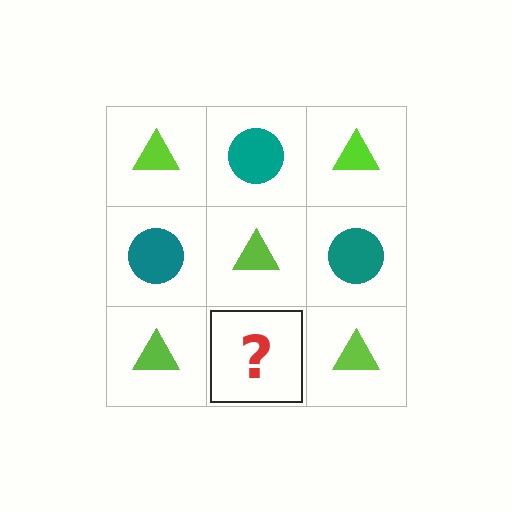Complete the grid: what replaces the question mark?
The question mark should be replaced with a teal circle.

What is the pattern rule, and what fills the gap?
The rule is that it alternates lime triangle and teal circle in a checkerboard pattern. The gap should be filled with a teal circle.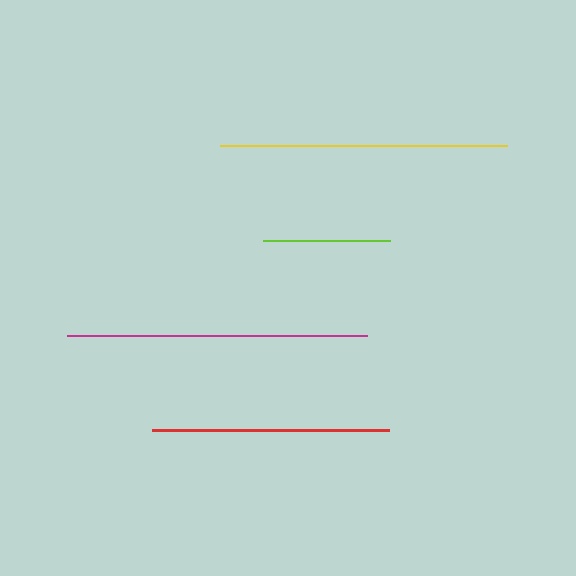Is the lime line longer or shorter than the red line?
The red line is longer than the lime line.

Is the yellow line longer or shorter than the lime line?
The yellow line is longer than the lime line.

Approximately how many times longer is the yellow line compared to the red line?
The yellow line is approximately 1.2 times the length of the red line.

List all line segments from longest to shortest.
From longest to shortest: magenta, yellow, red, lime.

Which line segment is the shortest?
The lime line is the shortest at approximately 127 pixels.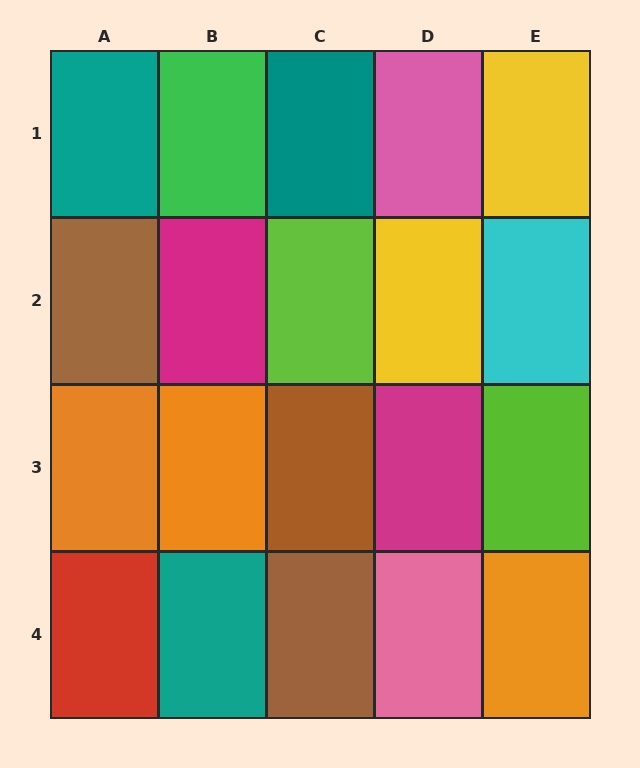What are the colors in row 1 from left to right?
Teal, green, teal, pink, yellow.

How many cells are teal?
3 cells are teal.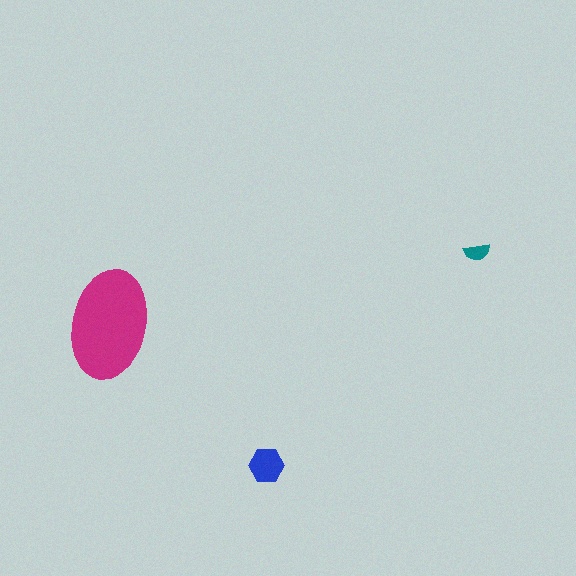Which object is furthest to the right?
The teal semicircle is rightmost.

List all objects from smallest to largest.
The teal semicircle, the blue hexagon, the magenta ellipse.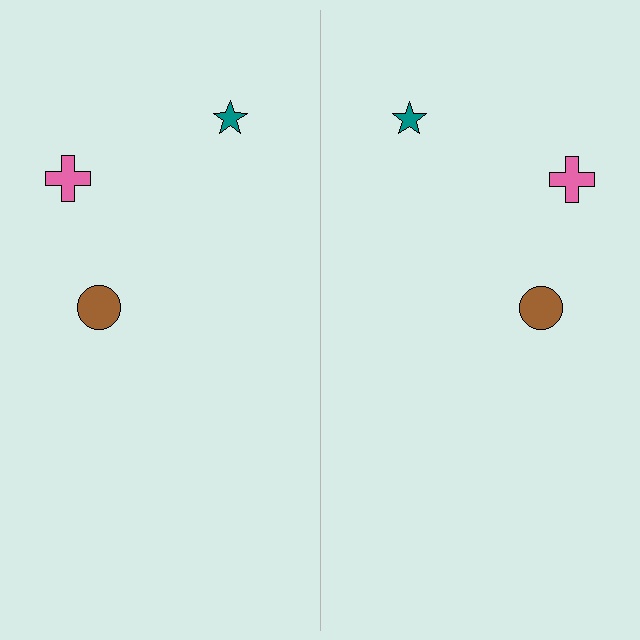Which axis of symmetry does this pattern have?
The pattern has a vertical axis of symmetry running through the center of the image.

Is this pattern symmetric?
Yes, this pattern has bilateral (reflection) symmetry.